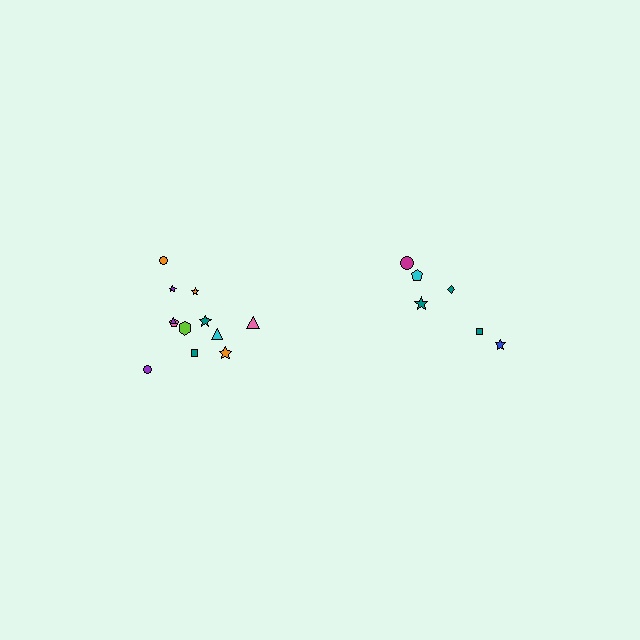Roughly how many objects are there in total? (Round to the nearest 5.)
Roughly 20 objects in total.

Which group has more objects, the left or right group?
The left group.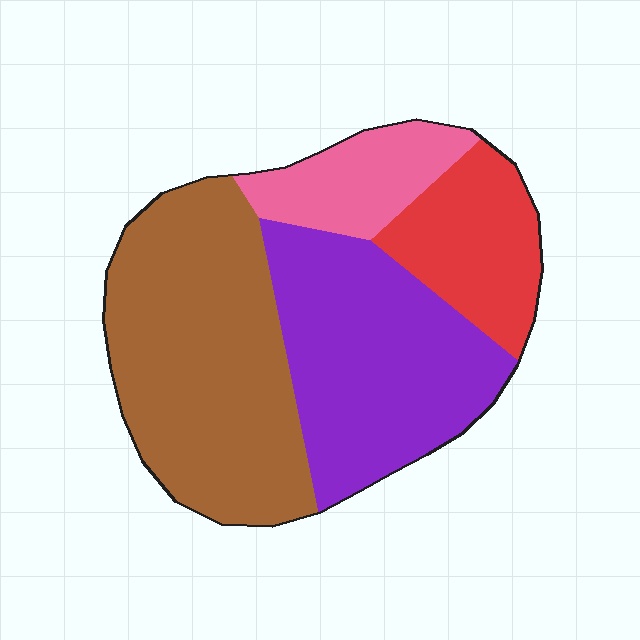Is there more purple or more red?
Purple.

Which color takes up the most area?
Brown, at roughly 40%.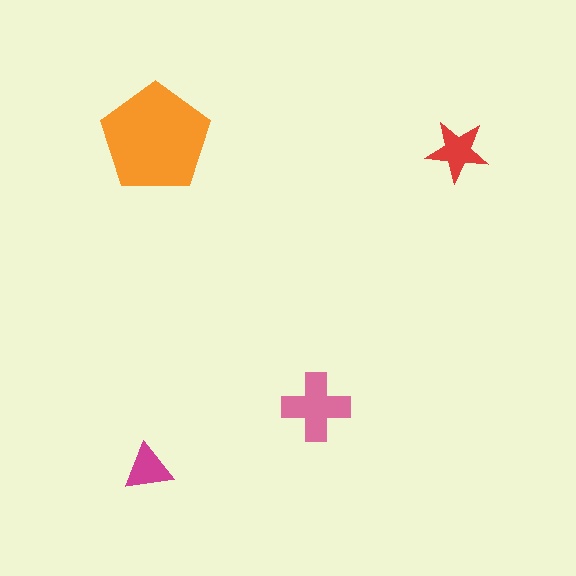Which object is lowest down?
The magenta triangle is bottommost.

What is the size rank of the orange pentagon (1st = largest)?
1st.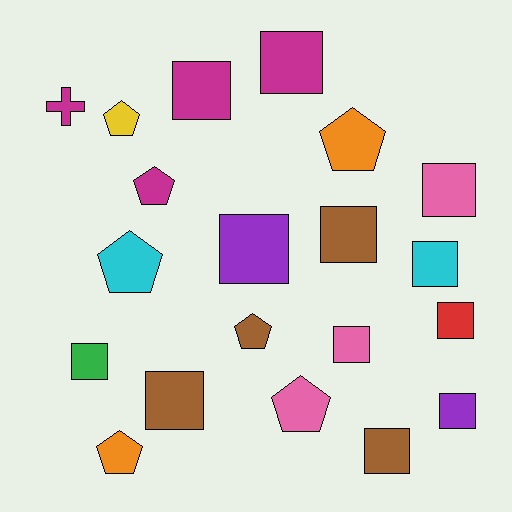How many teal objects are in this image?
There are no teal objects.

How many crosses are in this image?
There is 1 cross.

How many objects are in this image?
There are 20 objects.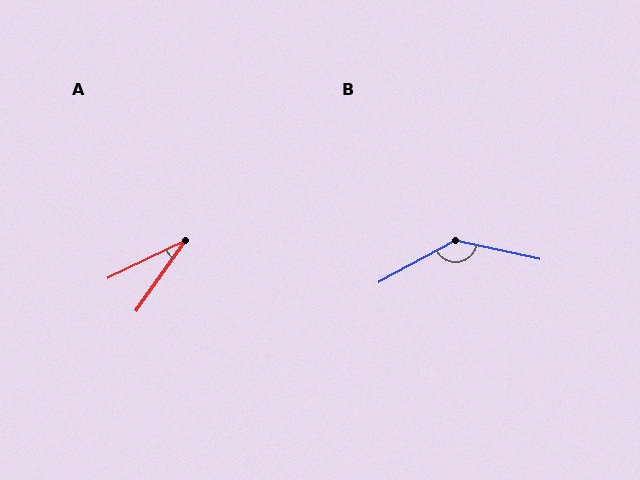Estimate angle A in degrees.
Approximately 29 degrees.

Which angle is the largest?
B, at approximately 139 degrees.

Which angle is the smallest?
A, at approximately 29 degrees.